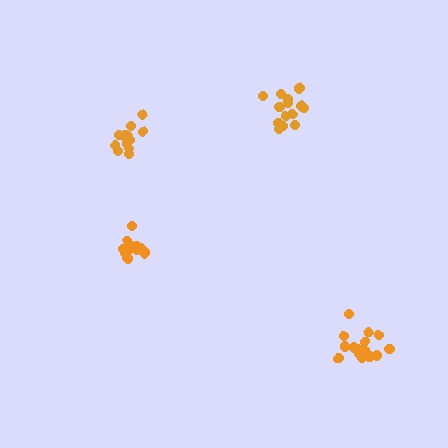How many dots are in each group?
Group 1: 13 dots, Group 2: 13 dots, Group 3: 16 dots, Group 4: 18 dots (60 total).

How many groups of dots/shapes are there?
There are 4 groups.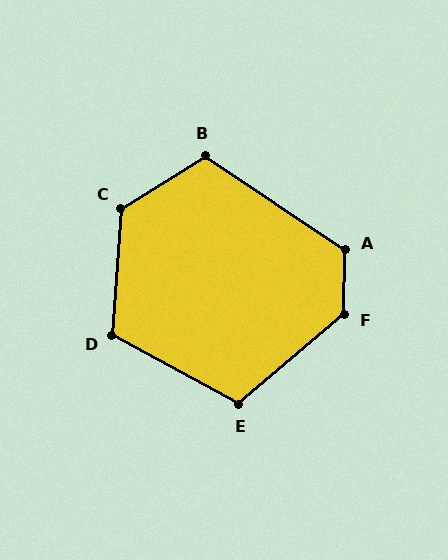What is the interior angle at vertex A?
Approximately 123 degrees (obtuse).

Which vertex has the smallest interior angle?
E, at approximately 111 degrees.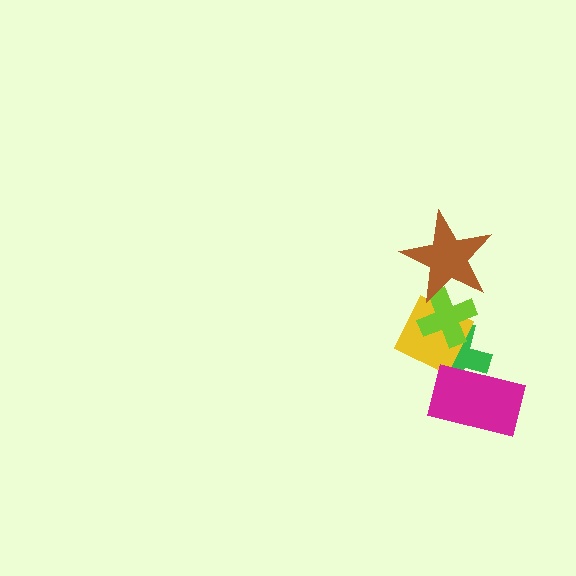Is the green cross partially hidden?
Yes, it is partially covered by another shape.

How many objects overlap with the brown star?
2 objects overlap with the brown star.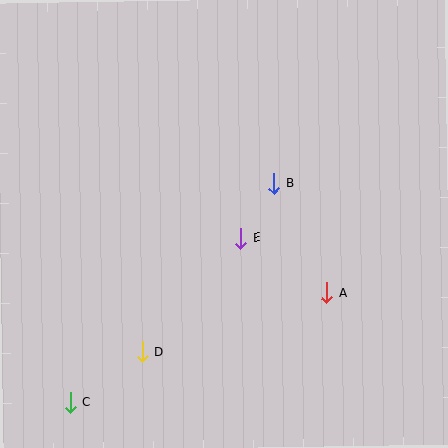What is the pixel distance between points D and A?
The distance between D and A is 194 pixels.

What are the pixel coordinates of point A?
Point A is at (327, 293).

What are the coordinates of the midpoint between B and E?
The midpoint between B and E is at (258, 211).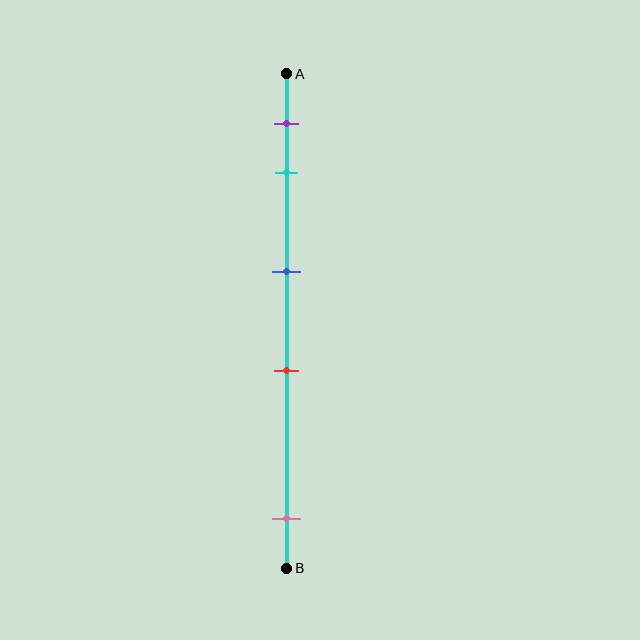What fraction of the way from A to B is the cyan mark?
The cyan mark is approximately 20% (0.2) of the way from A to B.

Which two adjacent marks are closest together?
The purple and cyan marks are the closest adjacent pair.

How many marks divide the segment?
There are 5 marks dividing the segment.